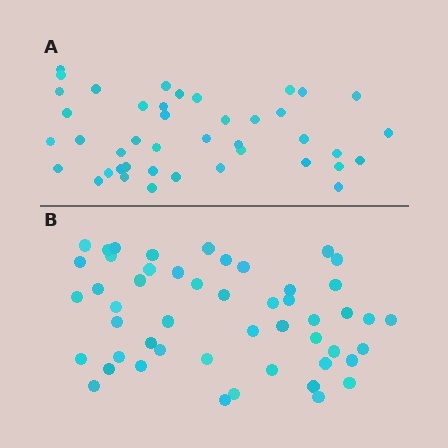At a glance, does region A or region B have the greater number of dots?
Region B (the bottom region) has more dots.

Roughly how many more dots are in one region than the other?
Region B has roughly 8 or so more dots than region A.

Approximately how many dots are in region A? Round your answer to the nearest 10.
About 40 dots. (The exact count is 42, which rounds to 40.)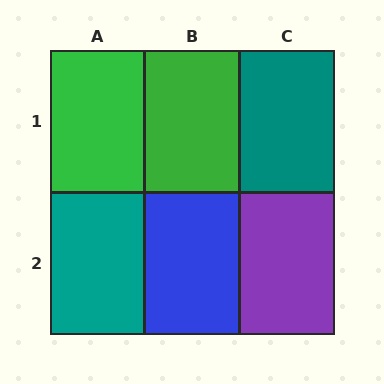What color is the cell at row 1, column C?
Teal.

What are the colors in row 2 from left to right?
Teal, blue, purple.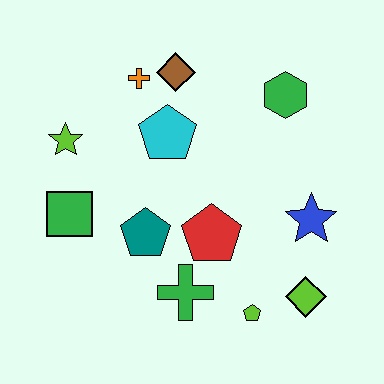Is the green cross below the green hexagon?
Yes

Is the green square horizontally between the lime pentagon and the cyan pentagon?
No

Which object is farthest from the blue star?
The lime star is farthest from the blue star.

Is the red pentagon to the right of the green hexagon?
No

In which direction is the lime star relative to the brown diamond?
The lime star is to the left of the brown diamond.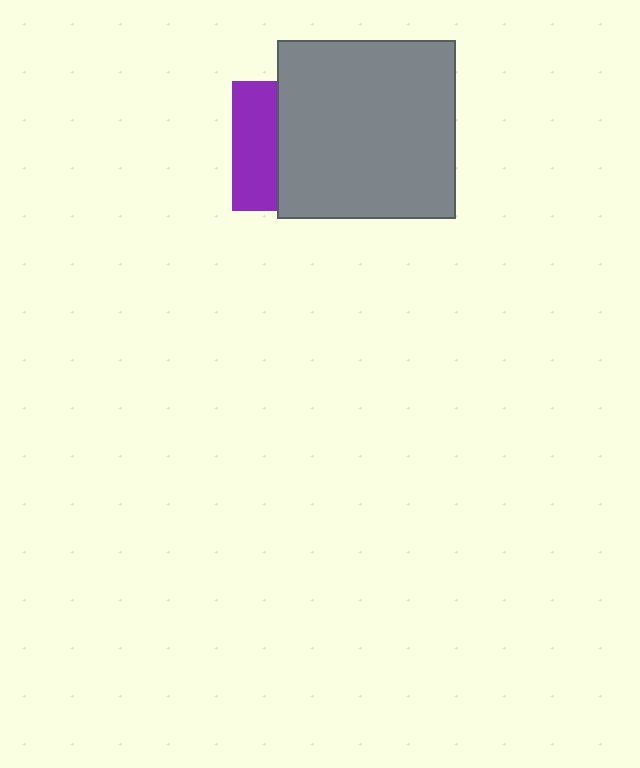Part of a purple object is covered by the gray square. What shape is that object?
It is a square.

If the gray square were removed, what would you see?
You would see the complete purple square.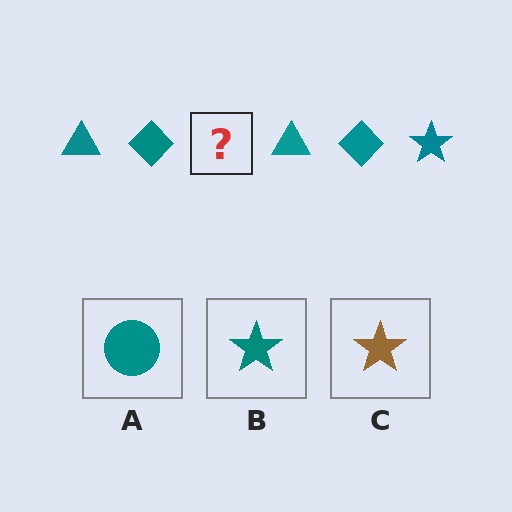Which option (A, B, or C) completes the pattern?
B.